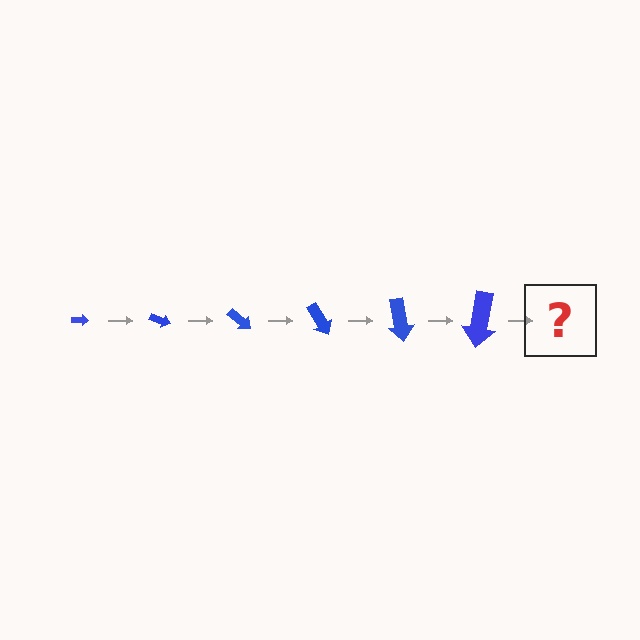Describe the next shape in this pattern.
It should be an arrow, larger than the previous one and rotated 120 degrees from the start.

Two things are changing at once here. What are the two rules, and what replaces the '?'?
The two rules are that the arrow grows larger each step and it rotates 20 degrees each step. The '?' should be an arrow, larger than the previous one and rotated 120 degrees from the start.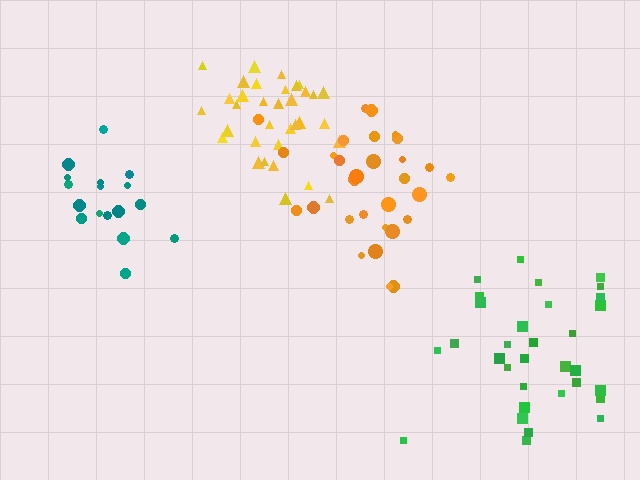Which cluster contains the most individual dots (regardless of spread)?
Yellow (35).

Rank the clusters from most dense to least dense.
yellow, teal, green, orange.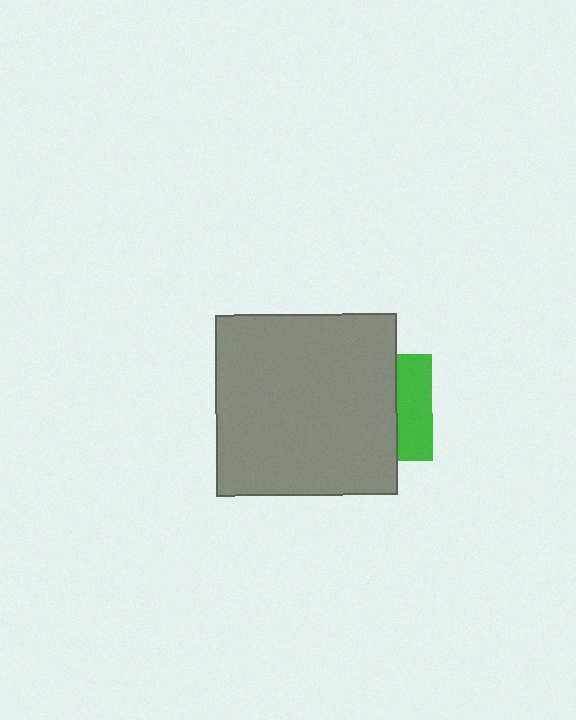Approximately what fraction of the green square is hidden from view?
Roughly 69% of the green square is hidden behind the gray square.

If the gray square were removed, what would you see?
You would see the complete green square.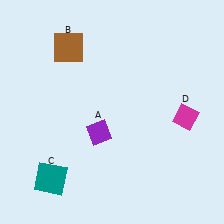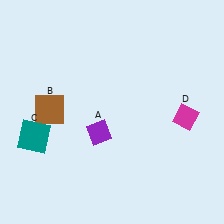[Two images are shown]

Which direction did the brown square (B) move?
The brown square (B) moved down.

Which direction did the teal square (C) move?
The teal square (C) moved up.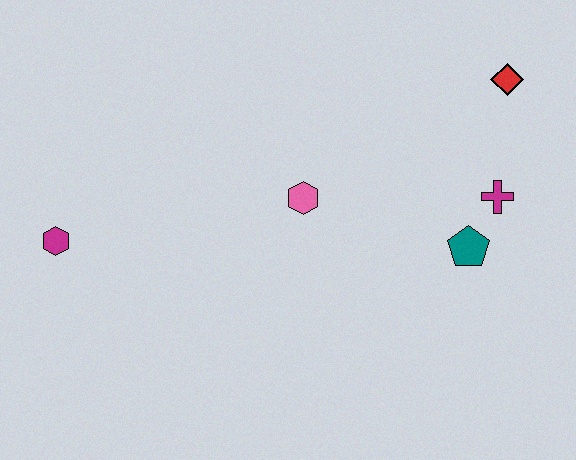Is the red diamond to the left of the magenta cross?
No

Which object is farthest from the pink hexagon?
The magenta hexagon is farthest from the pink hexagon.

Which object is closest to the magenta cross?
The teal pentagon is closest to the magenta cross.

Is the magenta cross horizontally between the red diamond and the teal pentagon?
Yes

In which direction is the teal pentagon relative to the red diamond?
The teal pentagon is below the red diamond.